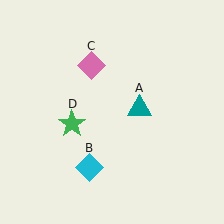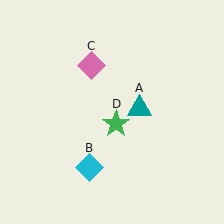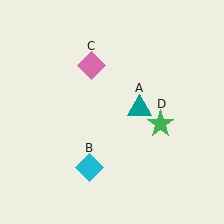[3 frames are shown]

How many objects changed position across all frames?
1 object changed position: green star (object D).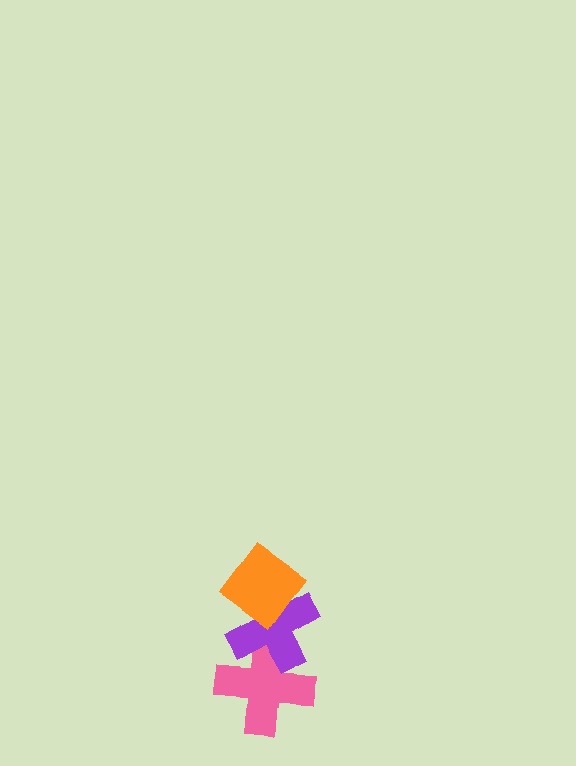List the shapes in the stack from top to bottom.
From top to bottom: the orange diamond, the purple cross, the pink cross.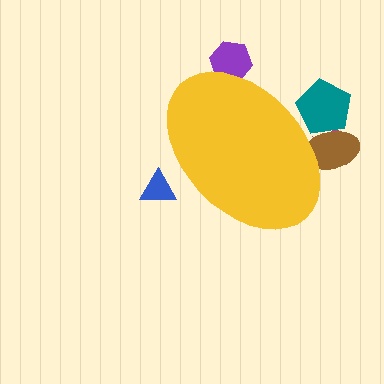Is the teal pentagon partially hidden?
Yes, the teal pentagon is partially hidden behind the yellow ellipse.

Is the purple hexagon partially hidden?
Yes, the purple hexagon is partially hidden behind the yellow ellipse.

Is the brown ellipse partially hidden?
Yes, the brown ellipse is partially hidden behind the yellow ellipse.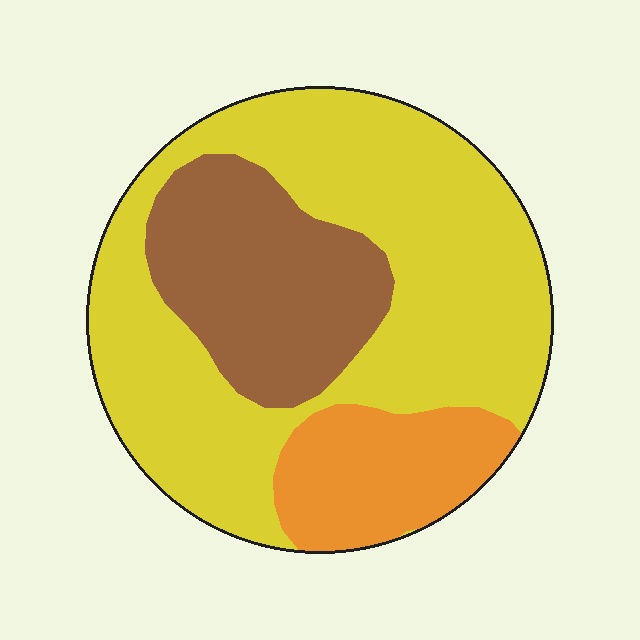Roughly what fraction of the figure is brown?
Brown takes up between a sixth and a third of the figure.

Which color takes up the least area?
Orange, at roughly 15%.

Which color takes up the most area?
Yellow, at roughly 60%.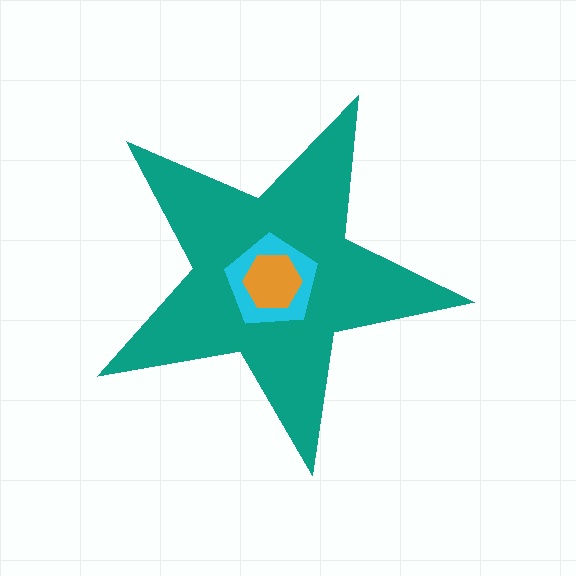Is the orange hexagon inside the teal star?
Yes.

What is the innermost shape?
The orange hexagon.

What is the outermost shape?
The teal star.